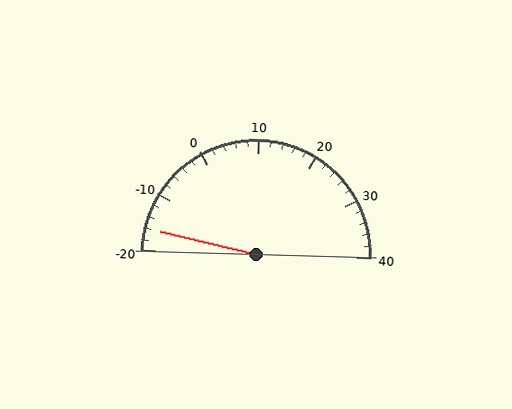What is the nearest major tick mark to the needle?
The nearest major tick mark is -20.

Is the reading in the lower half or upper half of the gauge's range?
The reading is in the lower half of the range (-20 to 40).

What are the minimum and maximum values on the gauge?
The gauge ranges from -20 to 40.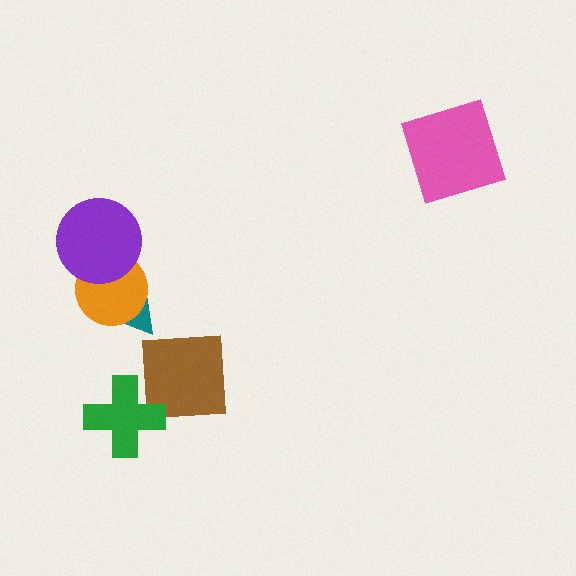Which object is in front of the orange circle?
The purple circle is in front of the orange circle.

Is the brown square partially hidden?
Yes, it is partially covered by another shape.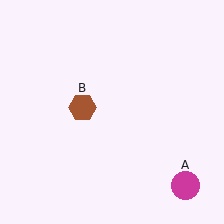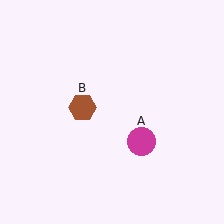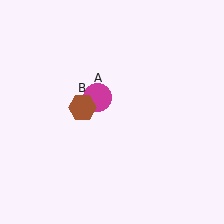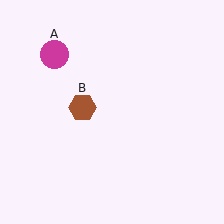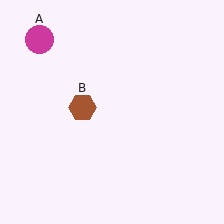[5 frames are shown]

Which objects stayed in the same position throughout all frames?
Brown hexagon (object B) remained stationary.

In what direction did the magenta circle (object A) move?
The magenta circle (object A) moved up and to the left.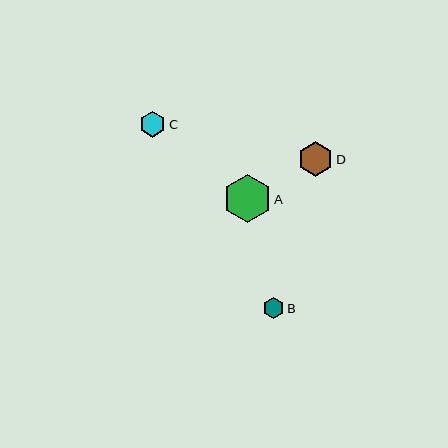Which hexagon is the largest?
Hexagon A is the largest with a size of approximately 49 pixels.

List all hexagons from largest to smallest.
From largest to smallest: A, D, C, B.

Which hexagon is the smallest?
Hexagon B is the smallest with a size of approximately 21 pixels.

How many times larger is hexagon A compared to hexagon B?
Hexagon A is approximately 2.3 times the size of hexagon B.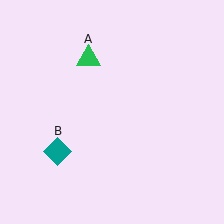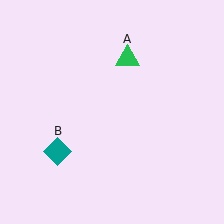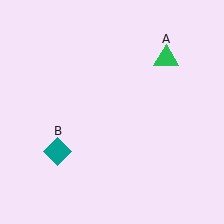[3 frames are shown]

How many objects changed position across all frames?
1 object changed position: green triangle (object A).